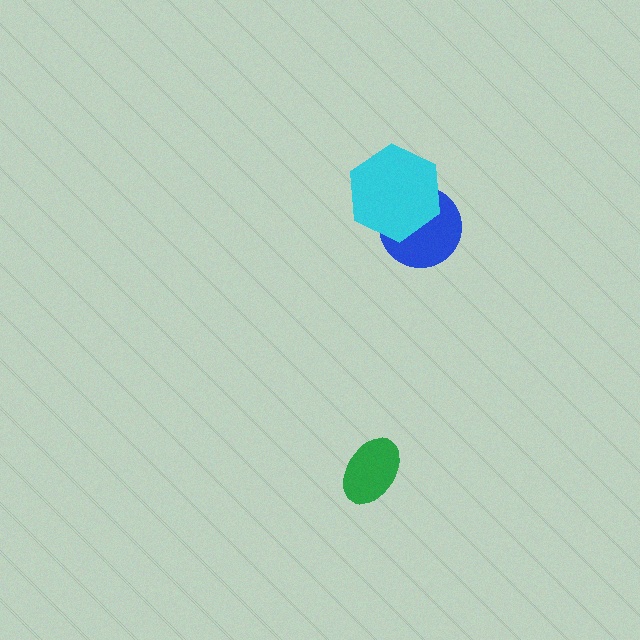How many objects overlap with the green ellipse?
0 objects overlap with the green ellipse.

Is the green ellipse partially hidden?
No, no other shape covers it.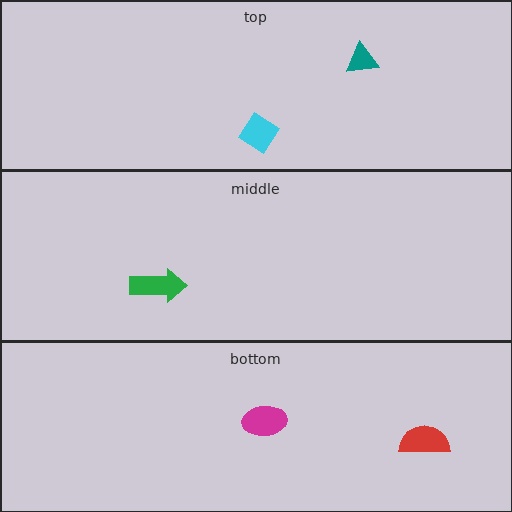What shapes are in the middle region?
The green arrow.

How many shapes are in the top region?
2.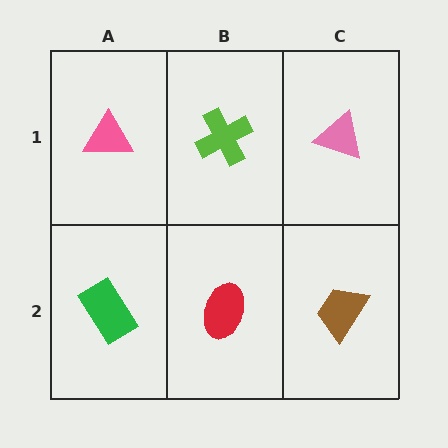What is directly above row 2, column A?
A pink triangle.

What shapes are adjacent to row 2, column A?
A pink triangle (row 1, column A), a red ellipse (row 2, column B).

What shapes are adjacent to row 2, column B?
A lime cross (row 1, column B), a green rectangle (row 2, column A), a brown trapezoid (row 2, column C).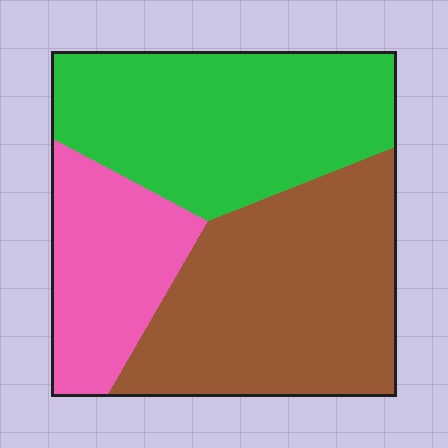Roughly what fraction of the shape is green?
Green takes up between a quarter and a half of the shape.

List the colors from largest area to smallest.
From largest to smallest: brown, green, pink.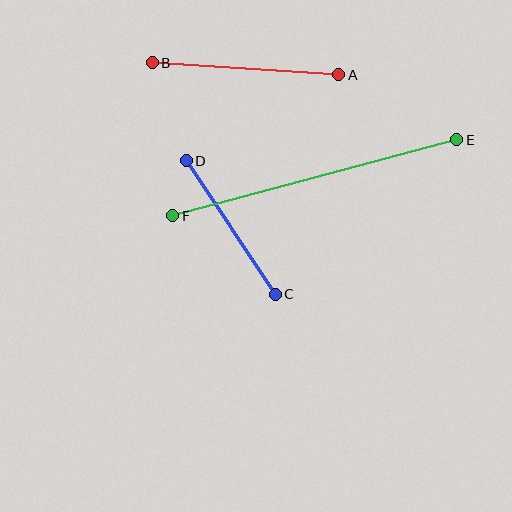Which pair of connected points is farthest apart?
Points E and F are farthest apart.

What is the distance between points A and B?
The distance is approximately 187 pixels.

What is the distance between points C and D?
The distance is approximately 160 pixels.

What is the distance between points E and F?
The distance is approximately 294 pixels.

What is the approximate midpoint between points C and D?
The midpoint is at approximately (231, 228) pixels.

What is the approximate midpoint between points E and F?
The midpoint is at approximately (315, 178) pixels.